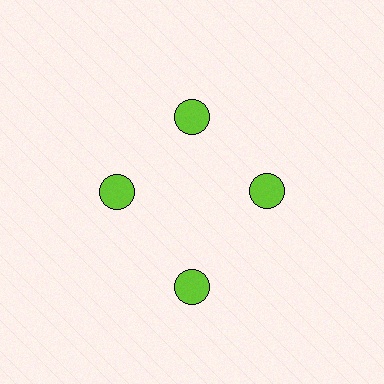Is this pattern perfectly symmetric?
No. The 4 lime circles are arranged in a ring, but one element near the 6 o'clock position is pushed outward from the center, breaking the 4-fold rotational symmetry.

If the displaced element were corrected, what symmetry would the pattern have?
It would have 4-fold rotational symmetry — the pattern would map onto itself every 90 degrees.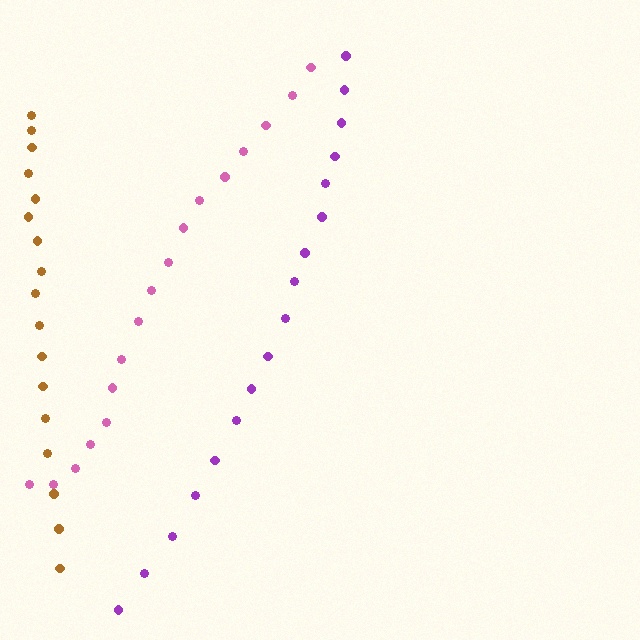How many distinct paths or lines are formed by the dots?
There are 3 distinct paths.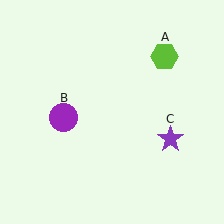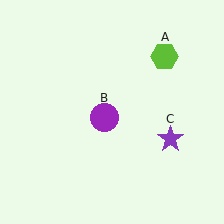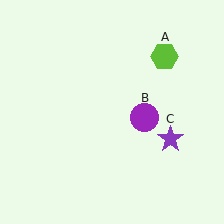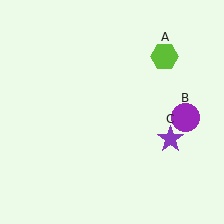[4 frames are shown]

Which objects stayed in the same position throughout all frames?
Lime hexagon (object A) and purple star (object C) remained stationary.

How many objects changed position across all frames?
1 object changed position: purple circle (object B).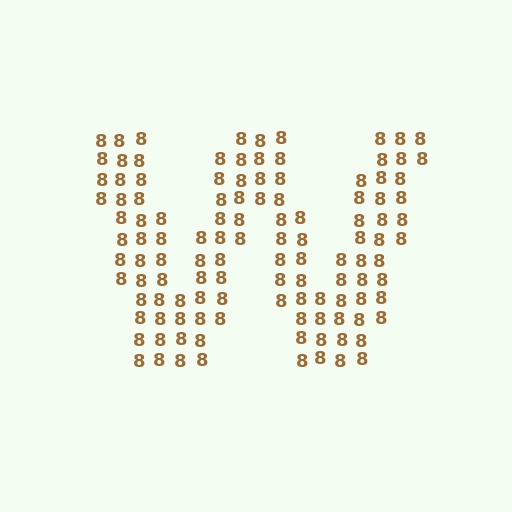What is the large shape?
The large shape is the letter W.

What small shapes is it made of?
It is made of small digit 8's.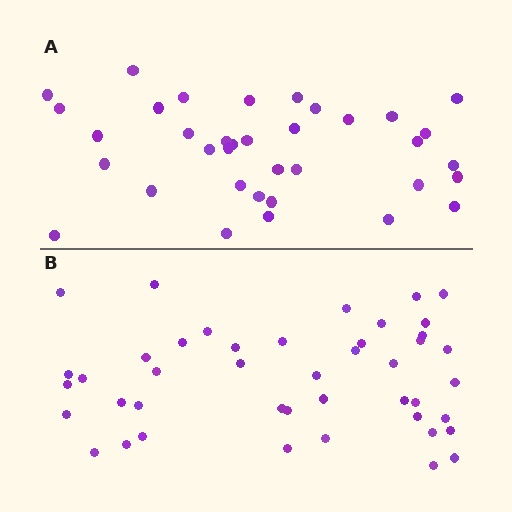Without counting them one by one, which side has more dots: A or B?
Region B (the bottom region) has more dots.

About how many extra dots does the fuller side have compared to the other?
Region B has roughly 8 or so more dots than region A.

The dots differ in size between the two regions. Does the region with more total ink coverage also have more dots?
No. Region A has more total ink coverage because its dots are larger, but region B actually contains more individual dots. Total area can be misleading — the number of items is what matters here.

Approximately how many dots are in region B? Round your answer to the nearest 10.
About 40 dots. (The exact count is 44, which rounds to 40.)